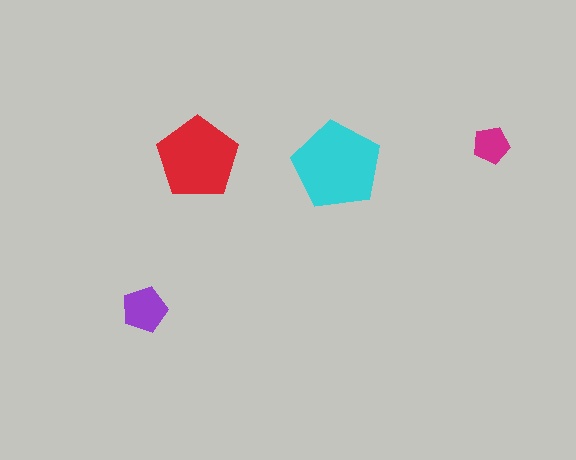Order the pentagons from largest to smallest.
the cyan one, the red one, the purple one, the magenta one.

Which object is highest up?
The magenta pentagon is topmost.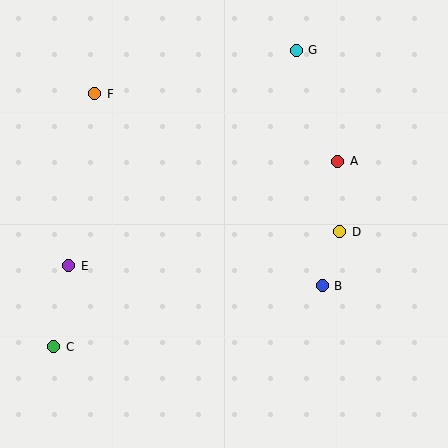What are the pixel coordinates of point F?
Point F is at (95, 94).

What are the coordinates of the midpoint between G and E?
The midpoint between G and E is at (183, 158).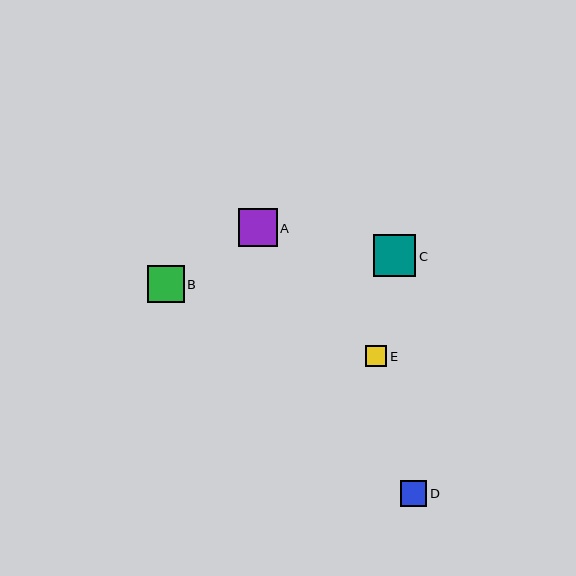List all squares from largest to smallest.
From largest to smallest: C, A, B, D, E.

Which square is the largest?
Square C is the largest with a size of approximately 42 pixels.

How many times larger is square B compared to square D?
Square B is approximately 1.4 times the size of square D.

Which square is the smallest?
Square E is the smallest with a size of approximately 21 pixels.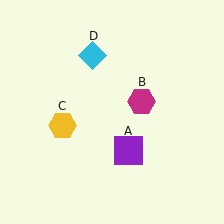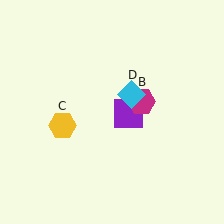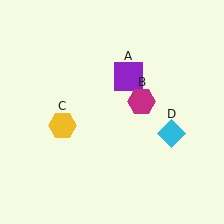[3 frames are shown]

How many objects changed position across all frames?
2 objects changed position: purple square (object A), cyan diamond (object D).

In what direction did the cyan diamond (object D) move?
The cyan diamond (object D) moved down and to the right.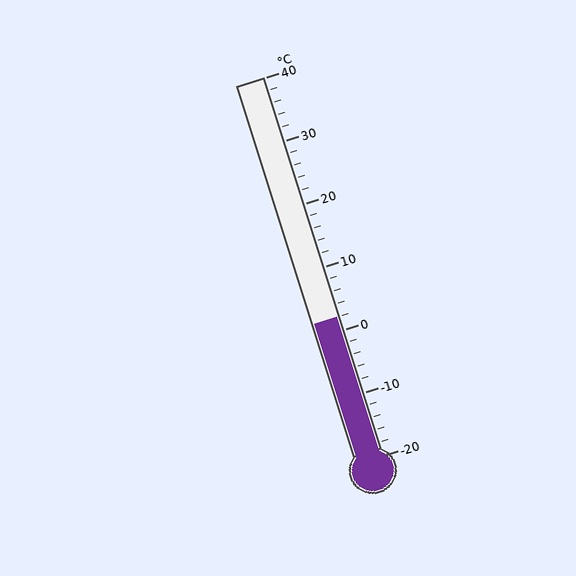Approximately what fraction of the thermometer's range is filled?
The thermometer is filled to approximately 35% of its range.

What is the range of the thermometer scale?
The thermometer scale ranges from -20°C to 40°C.